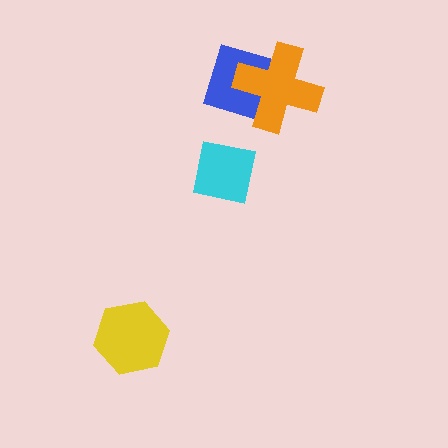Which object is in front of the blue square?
The orange cross is in front of the blue square.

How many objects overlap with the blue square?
1 object overlaps with the blue square.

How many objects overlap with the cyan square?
0 objects overlap with the cyan square.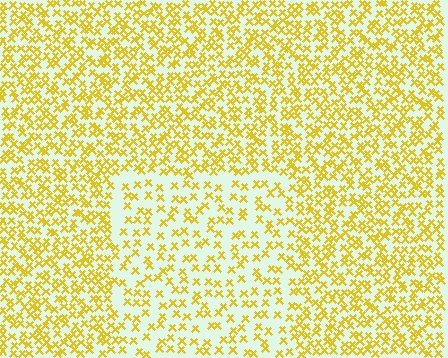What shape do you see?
I see a rectangle.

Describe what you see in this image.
The image contains small yellow elements arranged at two different densities. A rectangle-shaped region is visible where the elements are less densely packed than the surrounding area.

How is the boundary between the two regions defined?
The boundary is defined by a change in element density (approximately 1.9x ratio). All elements are the same color, size, and shape.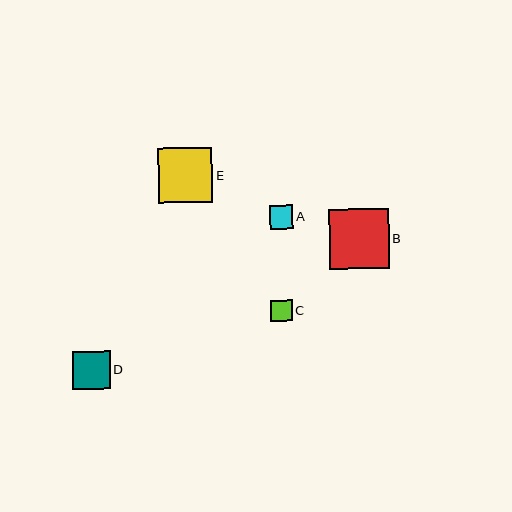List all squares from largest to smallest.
From largest to smallest: B, E, D, A, C.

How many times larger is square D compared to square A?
Square D is approximately 1.6 times the size of square A.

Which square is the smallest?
Square C is the smallest with a size of approximately 21 pixels.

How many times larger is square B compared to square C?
Square B is approximately 2.8 times the size of square C.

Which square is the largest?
Square B is the largest with a size of approximately 60 pixels.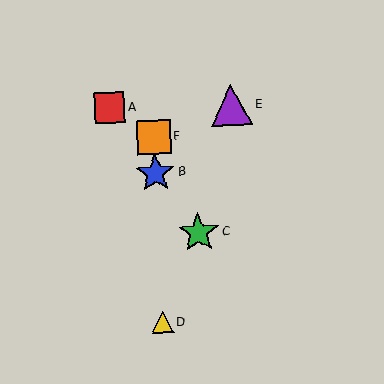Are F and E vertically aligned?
No, F is at x≈154 and E is at x≈231.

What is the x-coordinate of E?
Object E is at x≈231.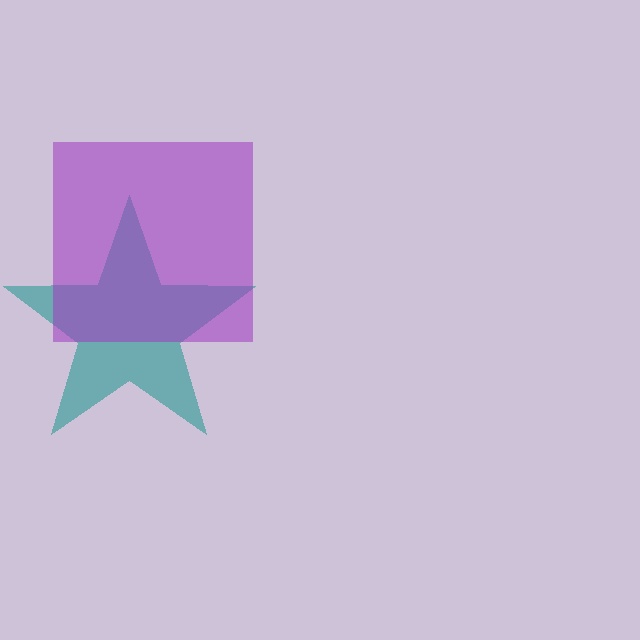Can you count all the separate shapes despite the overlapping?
Yes, there are 2 separate shapes.